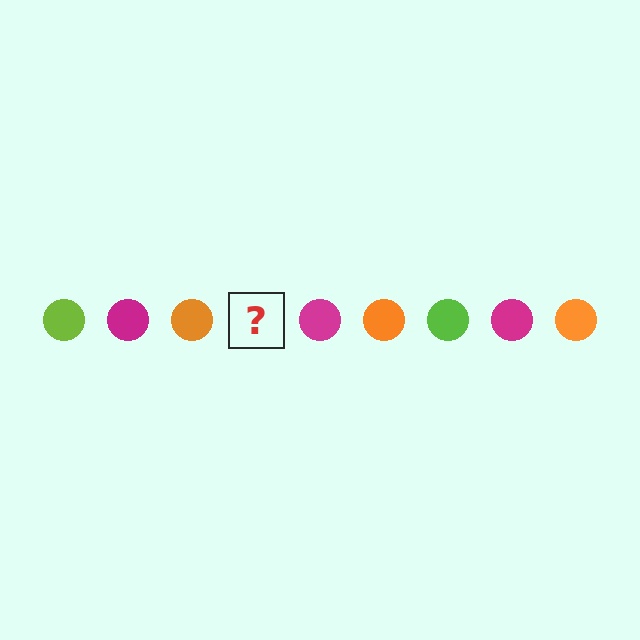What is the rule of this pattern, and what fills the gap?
The rule is that the pattern cycles through lime, magenta, orange circles. The gap should be filled with a lime circle.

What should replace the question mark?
The question mark should be replaced with a lime circle.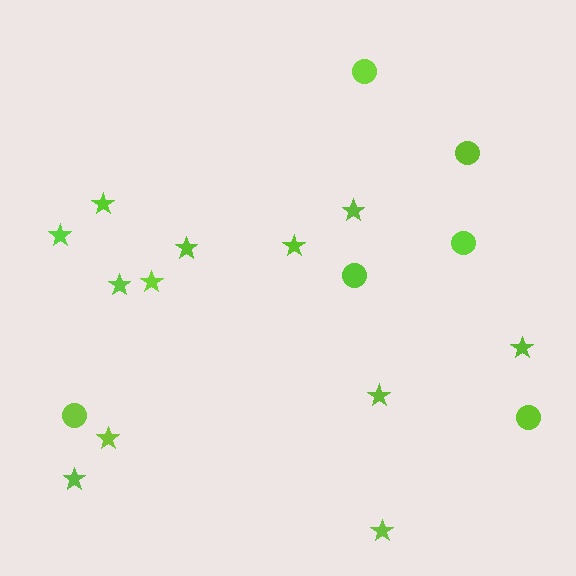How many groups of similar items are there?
There are 2 groups: one group of circles (6) and one group of stars (12).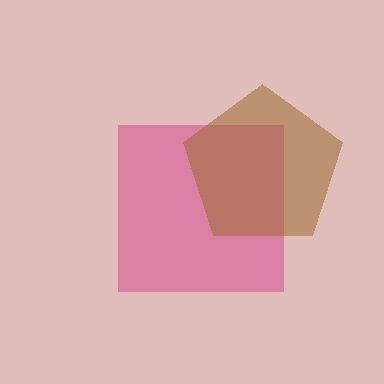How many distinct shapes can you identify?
There are 2 distinct shapes: a magenta square, a brown pentagon.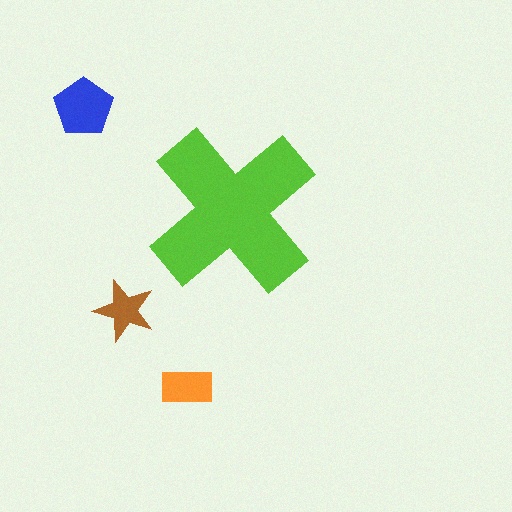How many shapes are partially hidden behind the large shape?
0 shapes are partially hidden.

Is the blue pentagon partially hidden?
No, the blue pentagon is fully visible.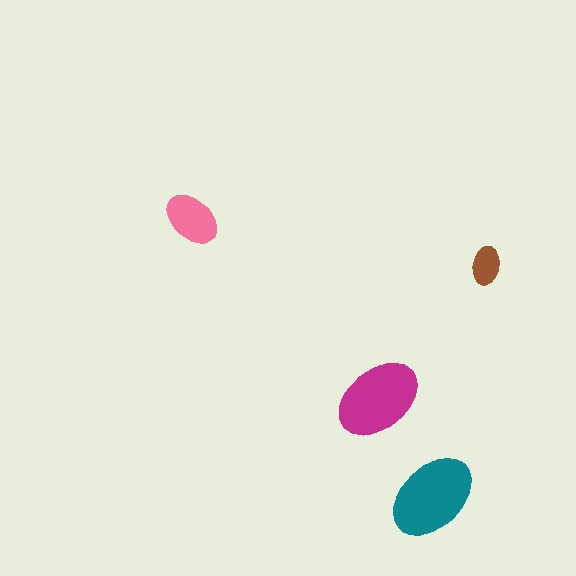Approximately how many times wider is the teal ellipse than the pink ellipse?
About 1.5 times wider.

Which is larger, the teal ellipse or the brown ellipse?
The teal one.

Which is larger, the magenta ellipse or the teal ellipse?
The teal one.